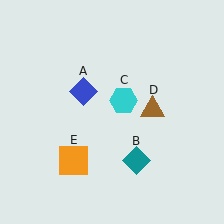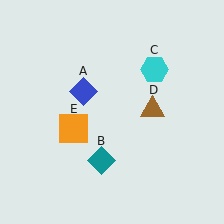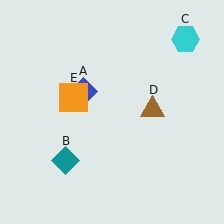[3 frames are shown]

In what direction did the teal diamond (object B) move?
The teal diamond (object B) moved left.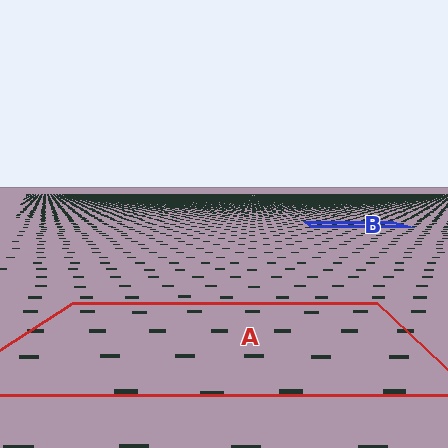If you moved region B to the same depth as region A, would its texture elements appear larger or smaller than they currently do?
They would appear larger. At a closer depth, the same texture elements are projected at a bigger on-screen size.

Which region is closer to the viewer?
Region A is closer. The texture elements there are larger and more spread out.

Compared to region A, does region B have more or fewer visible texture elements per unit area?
Region B has more texture elements per unit area — they are packed more densely because it is farther away.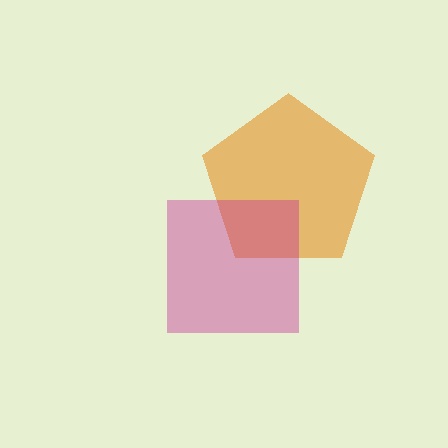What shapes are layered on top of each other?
The layered shapes are: an orange pentagon, a magenta square.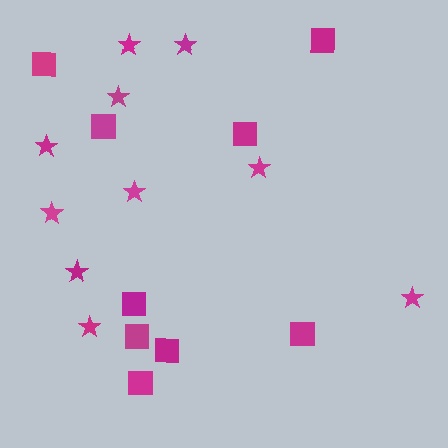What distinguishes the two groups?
There are 2 groups: one group of stars (10) and one group of squares (9).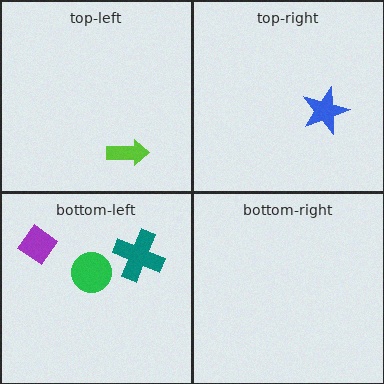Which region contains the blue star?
The top-right region.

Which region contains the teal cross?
The bottom-left region.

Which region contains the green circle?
The bottom-left region.